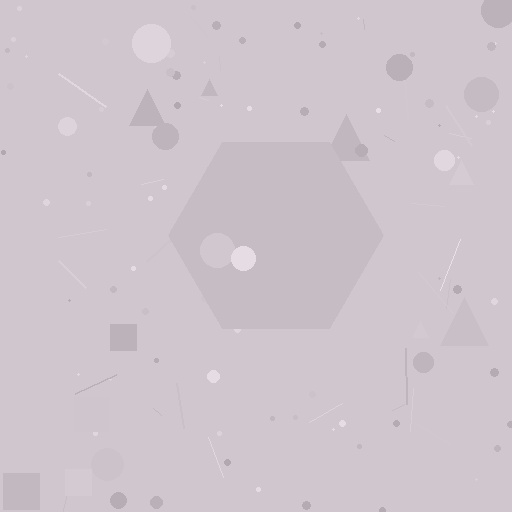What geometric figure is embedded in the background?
A hexagon is embedded in the background.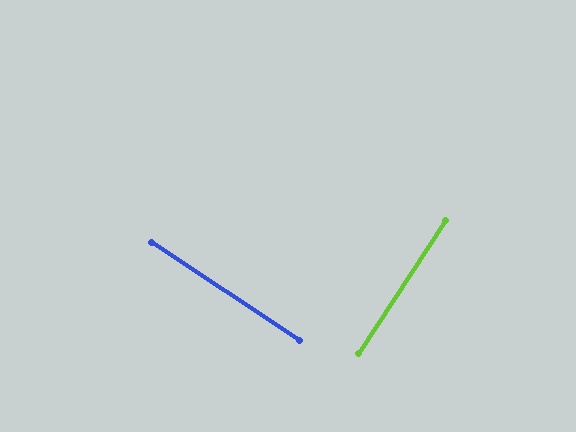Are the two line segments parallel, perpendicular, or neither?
Perpendicular — they meet at approximately 89°.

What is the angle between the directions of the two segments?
Approximately 89 degrees.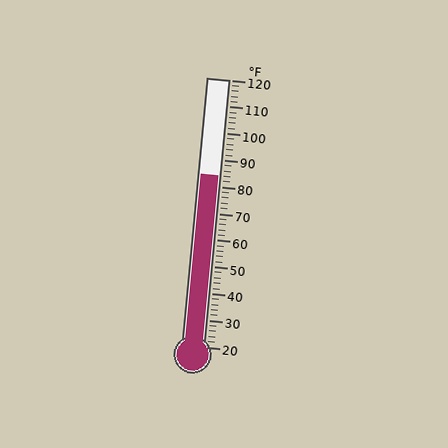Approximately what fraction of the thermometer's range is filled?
The thermometer is filled to approximately 65% of its range.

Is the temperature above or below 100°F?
The temperature is below 100°F.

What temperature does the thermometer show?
The thermometer shows approximately 84°F.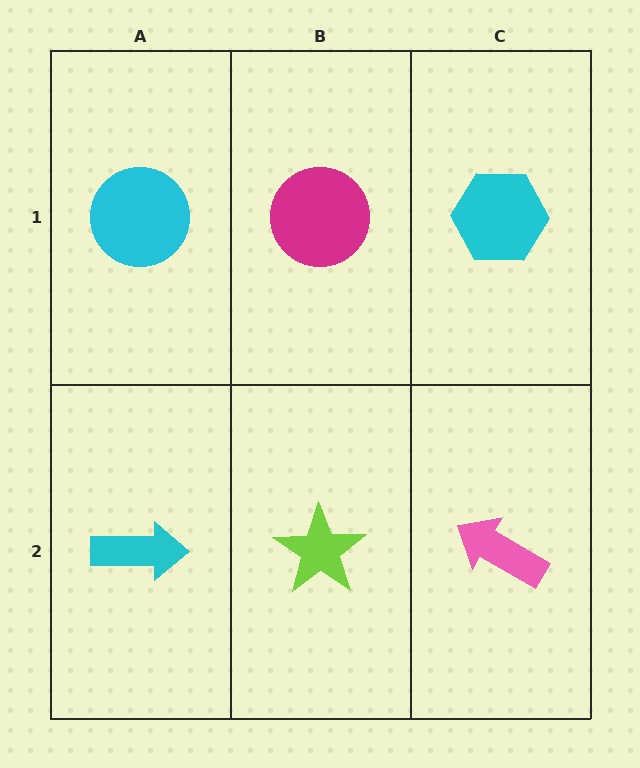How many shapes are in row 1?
3 shapes.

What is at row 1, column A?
A cyan circle.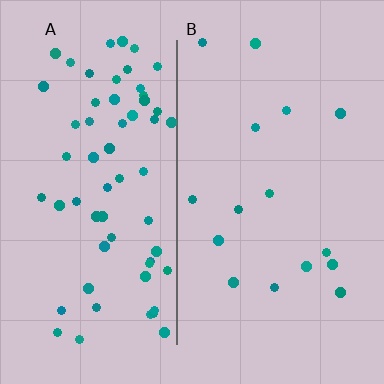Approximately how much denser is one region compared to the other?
Approximately 4.1× — region A over region B.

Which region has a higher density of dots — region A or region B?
A (the left).